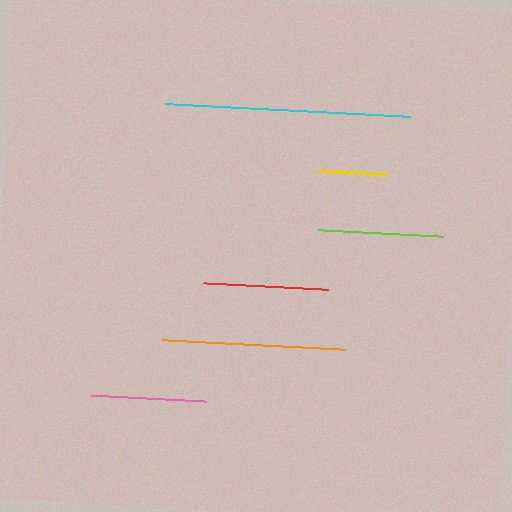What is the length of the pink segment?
The pink segment is approximately 116 pixels long.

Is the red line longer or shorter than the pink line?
The red line is longer than the pink line.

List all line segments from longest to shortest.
From longest to shortest: cyan, orange, lime, red, pink, yellow.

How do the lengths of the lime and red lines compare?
The lime and red lines are approximately the same length.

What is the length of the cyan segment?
The cyan segment is approximately 246 pixels long.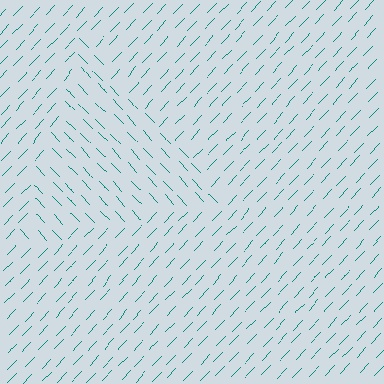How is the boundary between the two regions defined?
The boundary is defined purely by a change in line orientation (approximately 86 degrees difference). All lines are the same color and thickness.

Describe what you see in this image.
The image is filled with small teal line segments. A triangle region in the image has lines oriented differently from the surrounding lines, creating a visible texture boundary.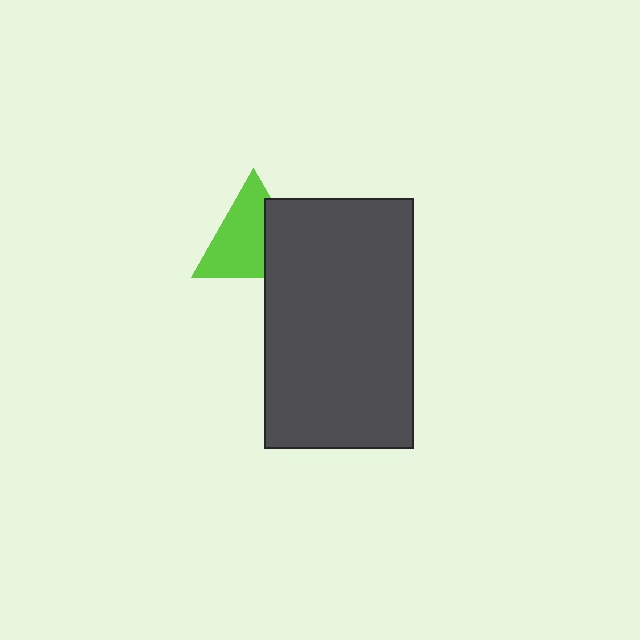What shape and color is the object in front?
The object in front is a dark gray rectangle.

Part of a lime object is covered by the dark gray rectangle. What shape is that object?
It is a triangle.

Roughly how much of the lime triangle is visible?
About half of it is visible (roughly 65%).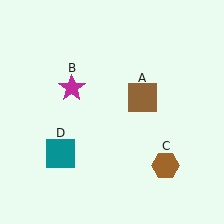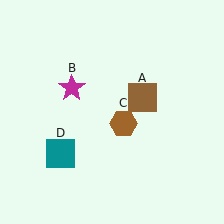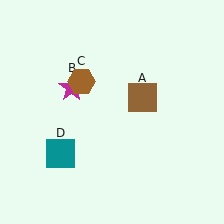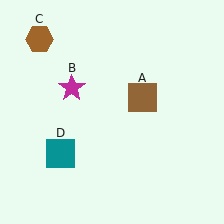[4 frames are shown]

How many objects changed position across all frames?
1 object changed position: brown hexagon (object C).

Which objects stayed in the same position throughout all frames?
Brown square (object A) and magenta star (object B) and teal square (object D) remained stationary.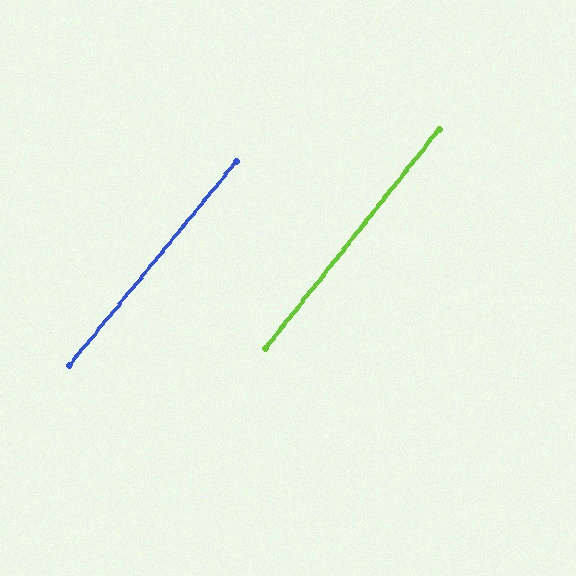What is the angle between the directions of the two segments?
Approximately 1 degree.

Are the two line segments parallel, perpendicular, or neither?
Parallel — their directions differ by only 1.1°.